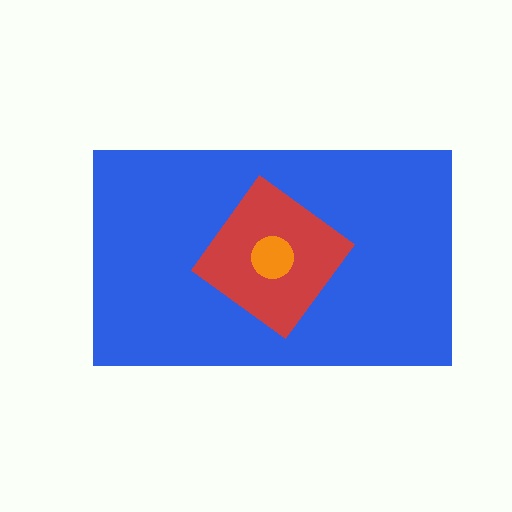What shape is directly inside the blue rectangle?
The red diamond.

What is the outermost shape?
The blue rectangle.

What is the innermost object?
The orange circle.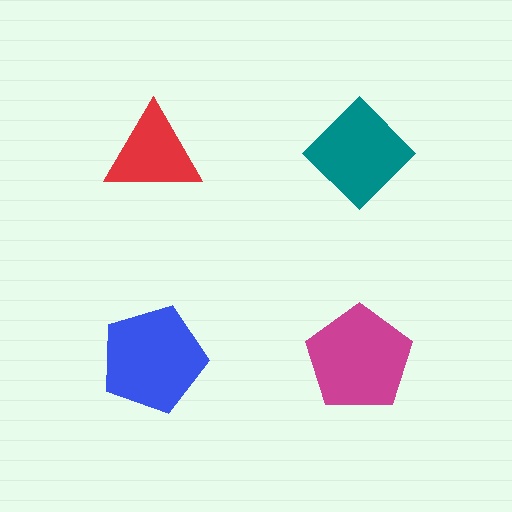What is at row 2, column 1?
A blue pentagon.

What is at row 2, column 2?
A magenta pentagon.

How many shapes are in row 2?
2 shapes.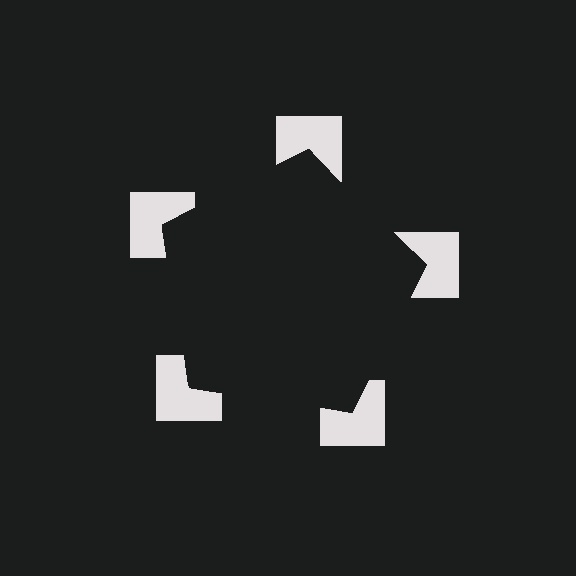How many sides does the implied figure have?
5 sides.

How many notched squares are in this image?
There are 5 — one at each vertex of the illusory pentagon.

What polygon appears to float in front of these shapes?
An illusory pentagon — its edges are inferred from the aligned wedge cuts in the notched squares, not physically drawn.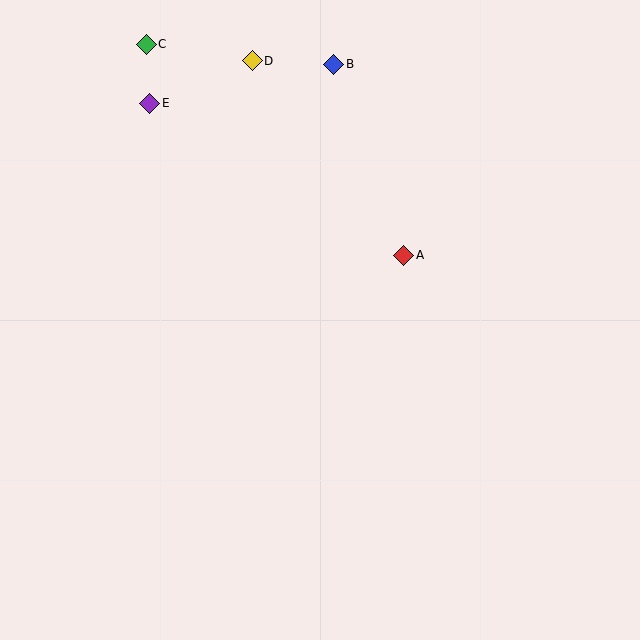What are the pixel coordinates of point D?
Point D is at (252, 61).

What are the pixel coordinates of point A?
Point A is at (404, 255).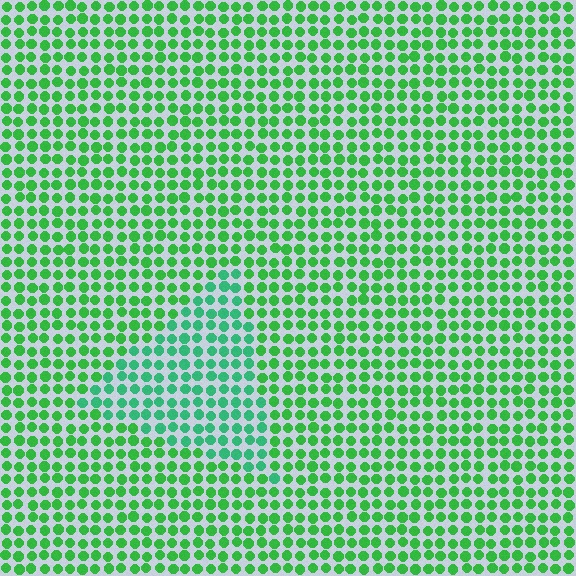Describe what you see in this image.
The image is filled with small green elements in a uniform arrangement. A triangle-shaped region is visible where the elements are tinted to a slightly different hue, forming a subtle color boundary.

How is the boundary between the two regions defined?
The boundary is defined purely by a slight shift in hue (about 26 degrees). Spacing, size, and orientation are identical on both sides.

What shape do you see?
I see a triangle.